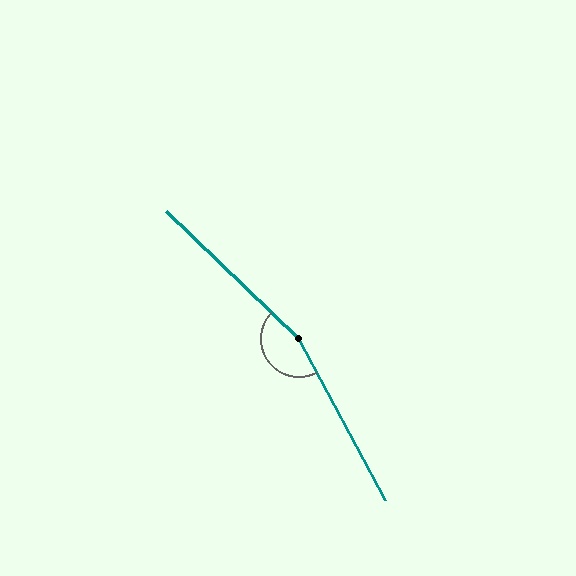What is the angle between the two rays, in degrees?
Approximately 162 degrees.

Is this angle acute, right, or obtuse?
It is obtuse.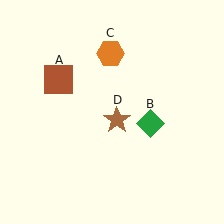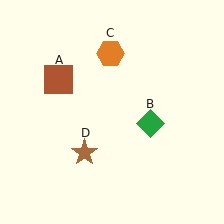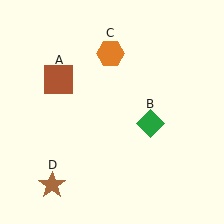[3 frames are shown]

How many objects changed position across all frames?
1 object changed position: brown star (object D).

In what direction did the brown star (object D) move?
The brown star (object D) moved down and to the left.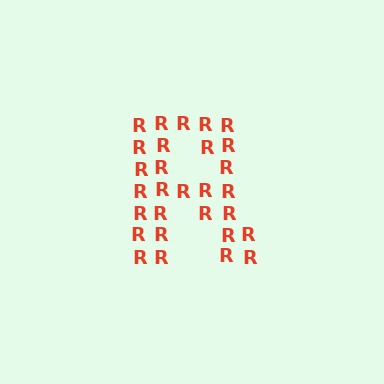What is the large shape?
The large shape is the letter R.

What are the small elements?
The small elements are letter R's.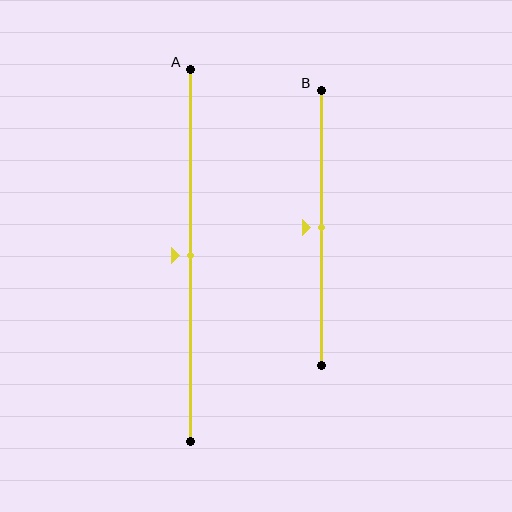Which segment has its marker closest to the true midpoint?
Segment A has its marker closest to the true midpoint.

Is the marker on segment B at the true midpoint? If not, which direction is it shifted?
Yes, the marker on segment B is at the true midpoint.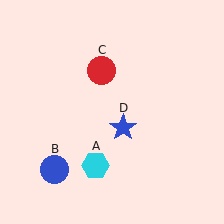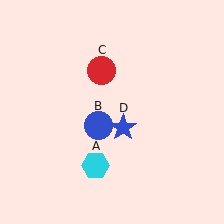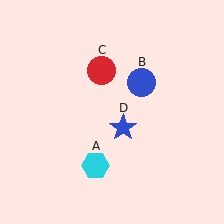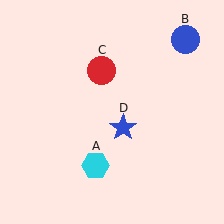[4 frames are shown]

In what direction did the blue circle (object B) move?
The blue circle (object B) moved up and to the right.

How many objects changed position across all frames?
1 object changed position: blue circle (object B).